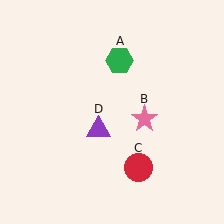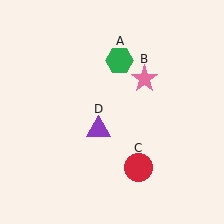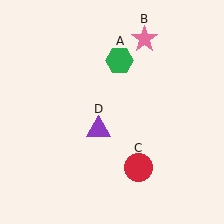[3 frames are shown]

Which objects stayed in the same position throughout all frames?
Green hexagon (object A) and red circle (object C) and purple triangle (object D) remained stationary.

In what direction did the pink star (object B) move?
The pink star (object B) moved up.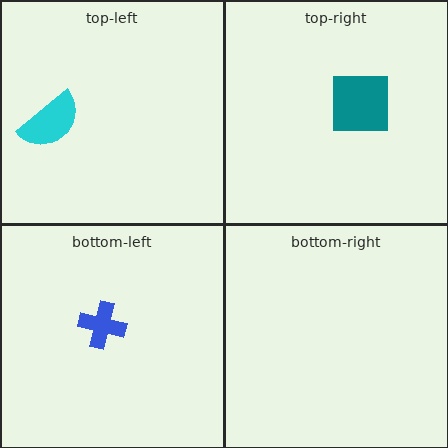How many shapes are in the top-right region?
1.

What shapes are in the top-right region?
The teal square.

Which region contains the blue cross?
The bottom-left region.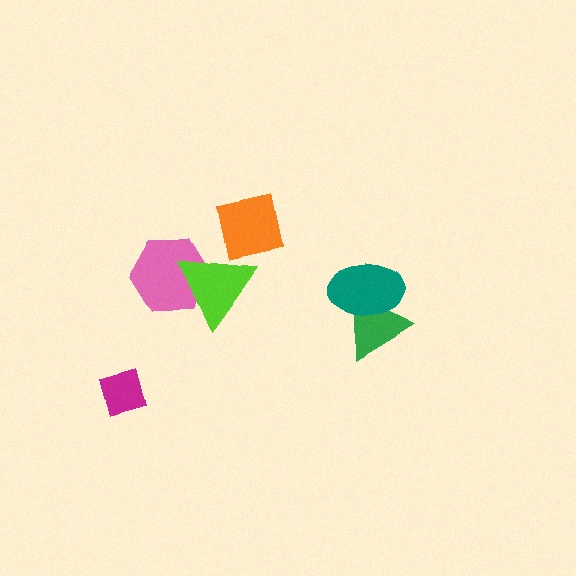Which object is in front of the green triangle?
The teal ellipse is in front of the green triangle.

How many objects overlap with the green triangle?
1 object overlaps with the green triangle.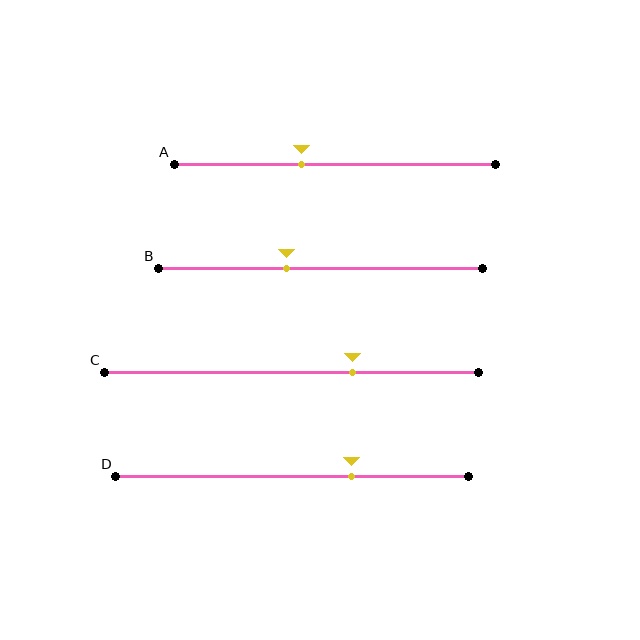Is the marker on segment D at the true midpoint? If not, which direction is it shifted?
No, the marker on segment D is shifted to the right by about 17% of the segment length.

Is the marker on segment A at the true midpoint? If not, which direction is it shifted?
No, the marker on segment A is shifted to the left by about 10% of the segment length.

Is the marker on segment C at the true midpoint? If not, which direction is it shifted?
No, the marker on segment C is shifted to the right by about 16% of the segment length.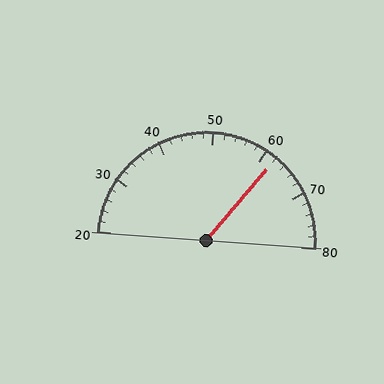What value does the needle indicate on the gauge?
The needle indicates approximately 62.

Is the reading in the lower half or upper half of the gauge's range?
The reading is in the upper half of the range (20 to 80).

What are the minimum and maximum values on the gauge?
The gauge ranges from 20 to 80.